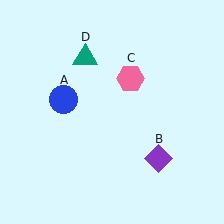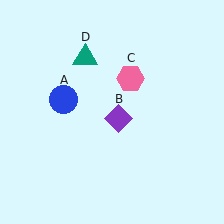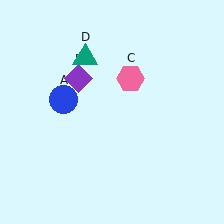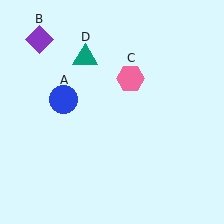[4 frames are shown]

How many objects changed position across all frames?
1 object changed position: purple diamond (object B).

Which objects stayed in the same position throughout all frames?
Blue circle (object A) and pink hexagon (object C) and teal triangle (object D) remained stationary.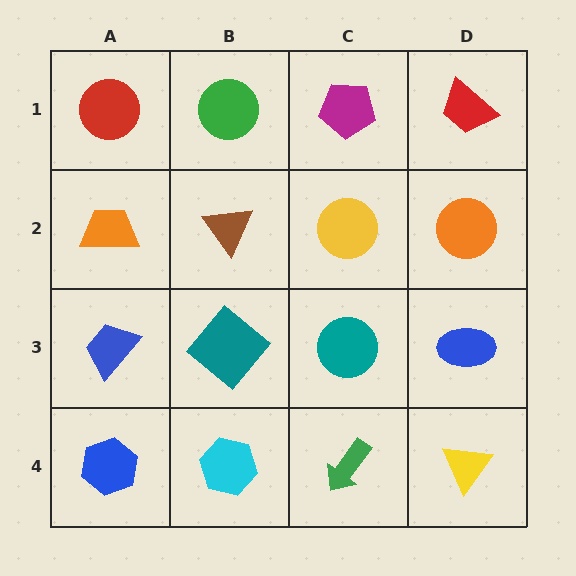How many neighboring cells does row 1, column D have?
2.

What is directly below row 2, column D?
A blue ellipse.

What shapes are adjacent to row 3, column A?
An orange trapezoid (row 2, column A), a blue hexagon (row 4, column A), a teal diamond (row 3, column B).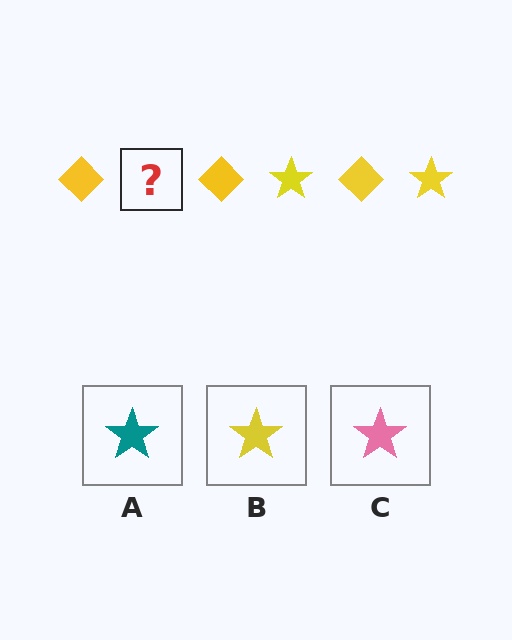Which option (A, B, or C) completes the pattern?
B.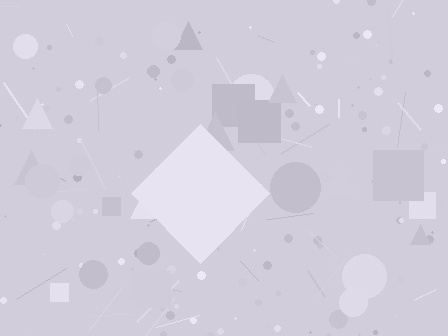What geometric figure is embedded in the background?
A diamond is embedded in the background.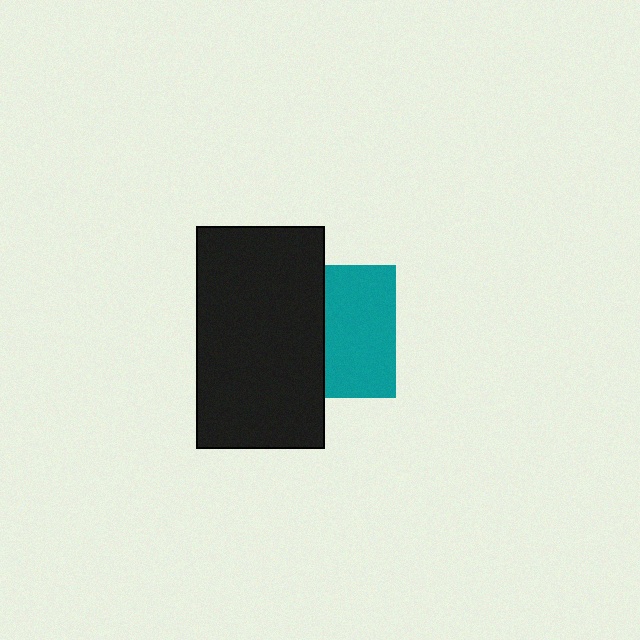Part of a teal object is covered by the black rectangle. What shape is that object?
It is a square.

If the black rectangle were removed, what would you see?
You would see the complete teal square.